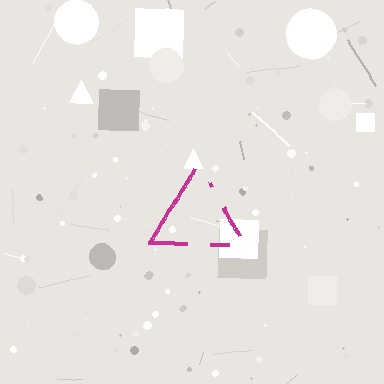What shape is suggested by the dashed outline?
The dashed outline suggests a triangle.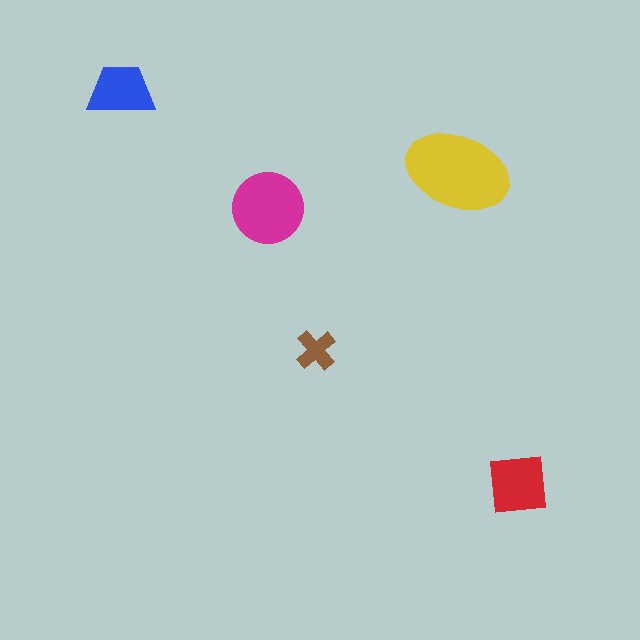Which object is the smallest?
The brown cross.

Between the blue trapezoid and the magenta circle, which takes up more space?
The magenta circle.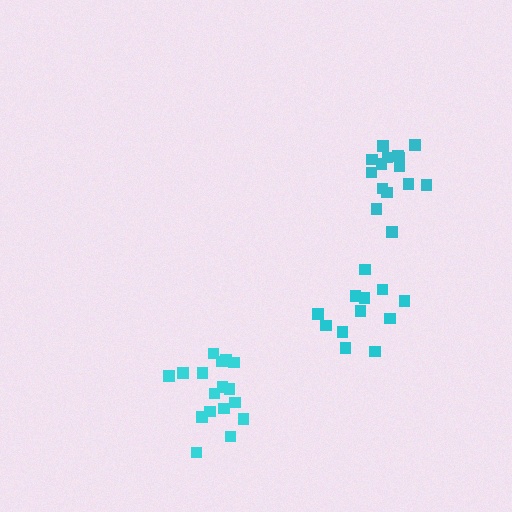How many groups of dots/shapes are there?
There are 3 groups.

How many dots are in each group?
Group 1: 15 dots, Group 2: 12 dots, Group 3: 17 dots (44 total).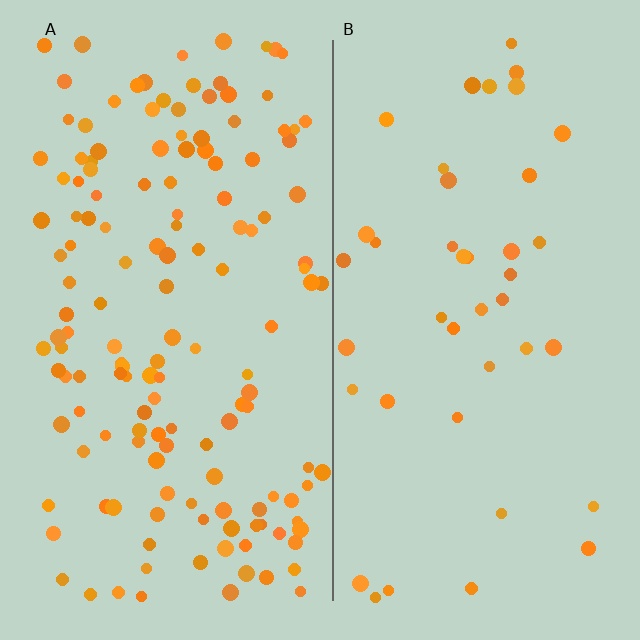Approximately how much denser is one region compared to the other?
Approximately 3.5× — region A over region B.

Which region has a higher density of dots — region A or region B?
A (the left).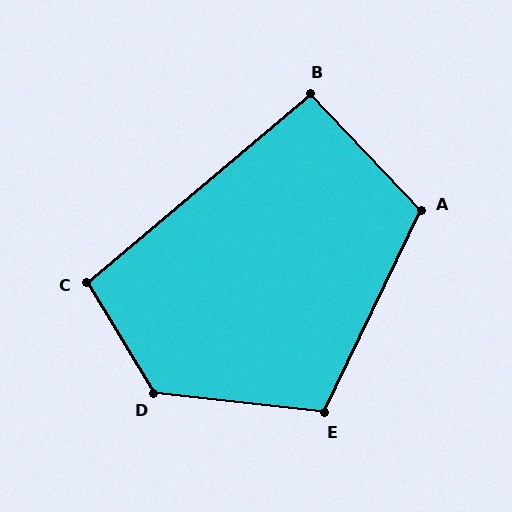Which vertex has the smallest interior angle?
B, at approximately 93 degrees.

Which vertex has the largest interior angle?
D, at approximately 128 degrees.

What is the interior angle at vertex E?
Approximately 109 degrees (obtuse).